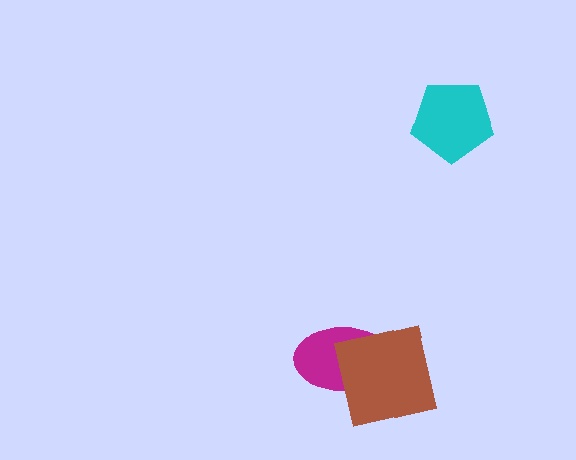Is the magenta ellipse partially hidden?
Yes, it is partially covered by another shape.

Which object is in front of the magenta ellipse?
The brown square is in front of the magenta ellipse.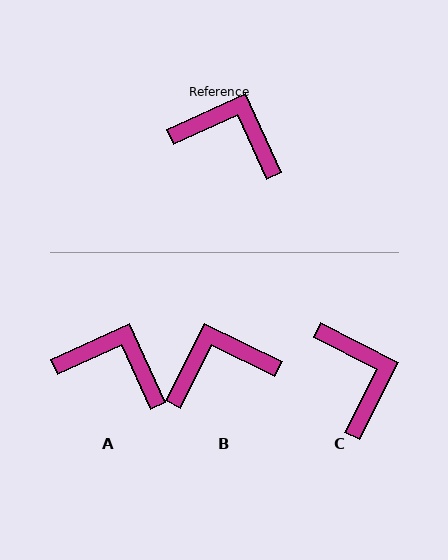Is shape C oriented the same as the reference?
No, it is off by about 51 degrees.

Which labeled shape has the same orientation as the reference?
A.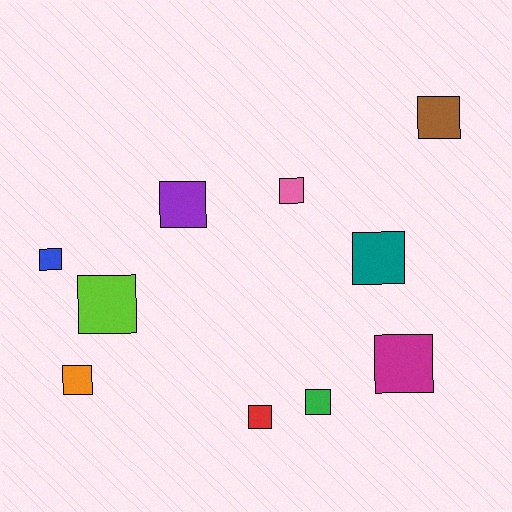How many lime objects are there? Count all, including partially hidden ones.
There is 1 lime object.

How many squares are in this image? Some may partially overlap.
There are 10 squares.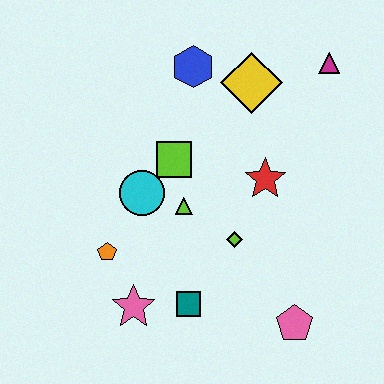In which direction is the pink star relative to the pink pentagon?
The pink star is to the left of the pink pentagon.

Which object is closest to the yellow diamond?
The blue hexagon is closest to the yellow diamond.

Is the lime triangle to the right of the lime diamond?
No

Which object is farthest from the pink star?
The magenta triangle is farthest from the pink star.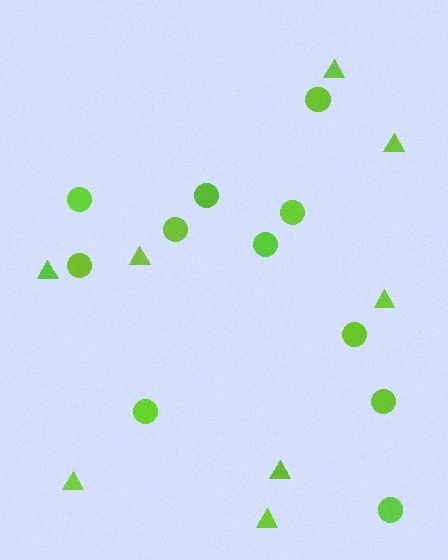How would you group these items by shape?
There are 2 groups: one group of triangles (8) and one group of circles (11).